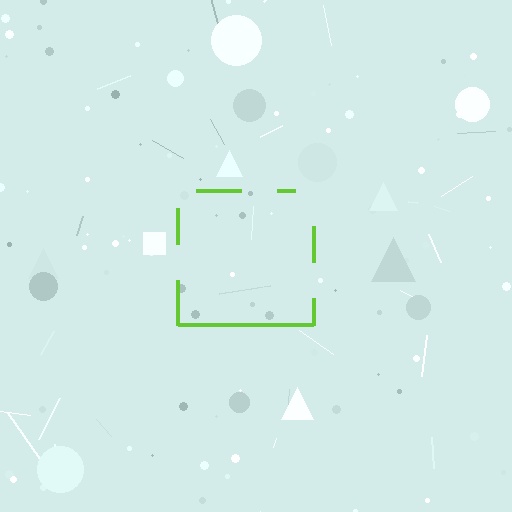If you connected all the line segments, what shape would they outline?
They would outline a square.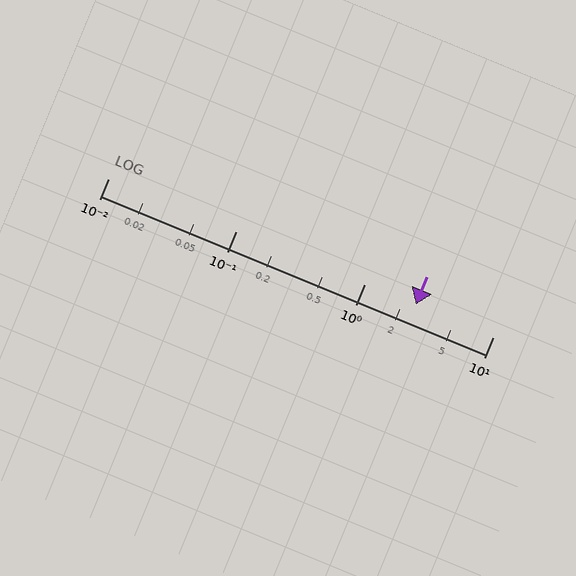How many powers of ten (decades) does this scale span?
The scale spans 3 decades, from 0.01 to 10.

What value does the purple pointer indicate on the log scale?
The pointer indicates approximately 2.5.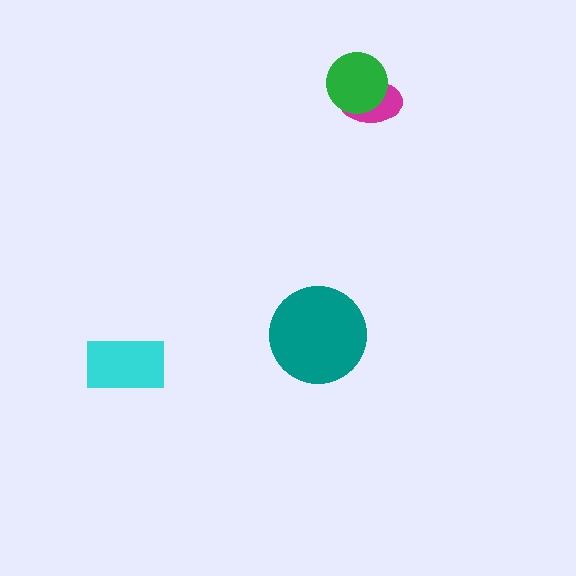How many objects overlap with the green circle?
1 object overlaps with the green circle.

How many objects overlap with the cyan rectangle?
0 objects overlap with the cyan rectangle.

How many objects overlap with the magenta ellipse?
1 object overlaps with the magenta ellipse.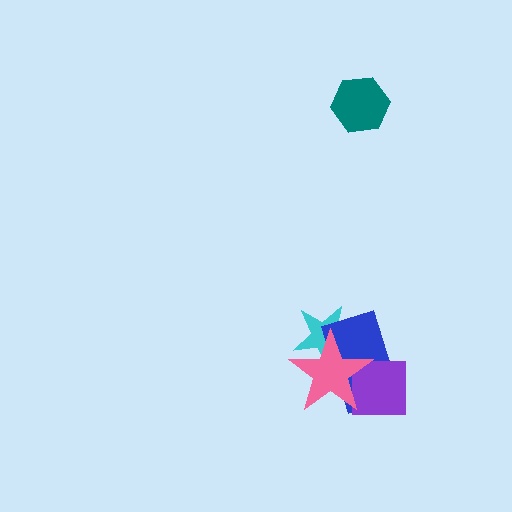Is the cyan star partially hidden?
Yes, it is partially covered by another shape.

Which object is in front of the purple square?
The pink star is in front of the purple square.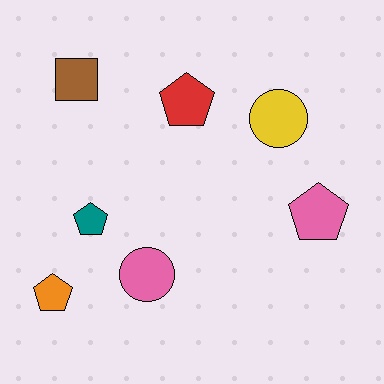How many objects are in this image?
There are 7 objects.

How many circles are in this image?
There are 2 circles.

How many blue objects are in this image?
There are no blue objects.